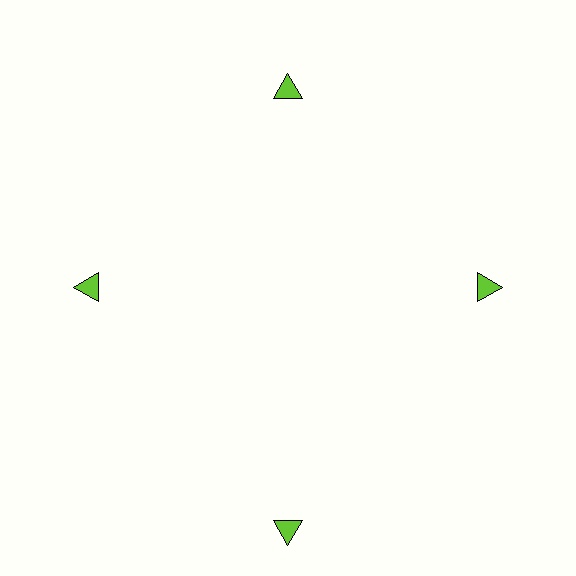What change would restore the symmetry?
The symmetry would be restored by moving it inward, back onto the ring so that all 4 triangles sit at equal angles and equal distance from the center.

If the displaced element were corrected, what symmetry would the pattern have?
It would have 4-fold rotational symmetry — the pattern would map onto itself every 90 degrees.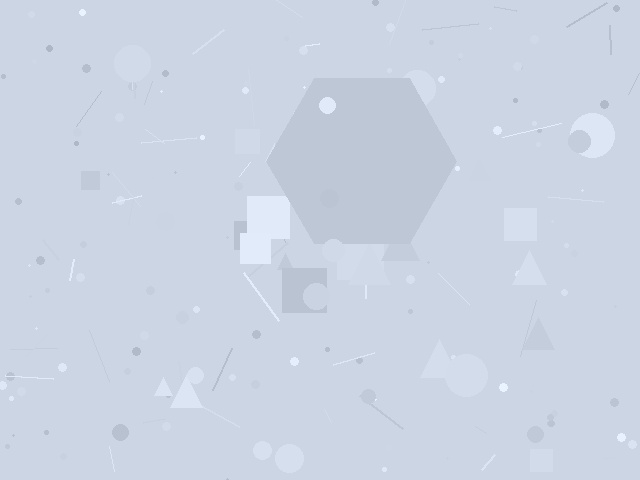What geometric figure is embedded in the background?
A hexagon is embedded in the background.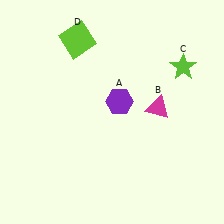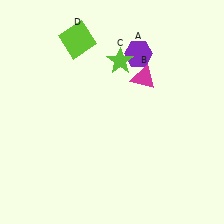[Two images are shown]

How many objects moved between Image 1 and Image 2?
3 objects moved between the two images.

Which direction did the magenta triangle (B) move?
The magenta triangle (B) moved up.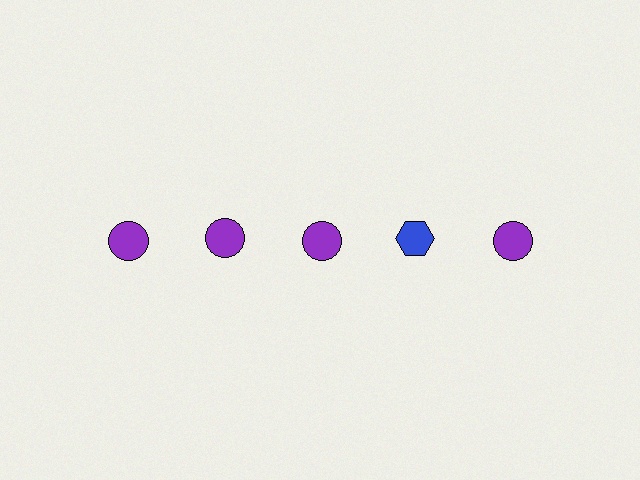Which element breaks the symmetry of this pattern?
The blue hexagon in the top row, second from right column breaks the symmetry. All other shapes are purple circles.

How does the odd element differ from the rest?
It differs in both color (blue instead of purple) and shape (hexagon instead of circle).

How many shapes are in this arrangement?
There are 5 shapes arranged in a grid pattern.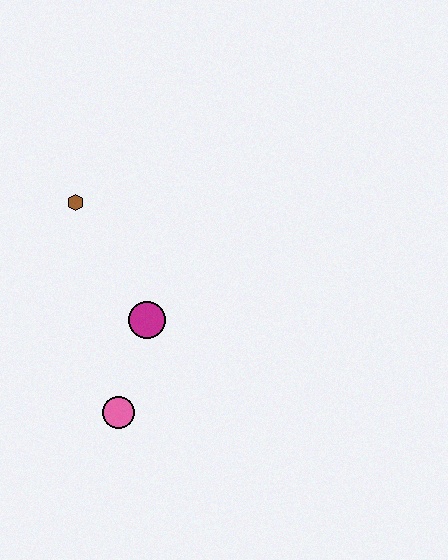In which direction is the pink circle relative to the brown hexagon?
The pink circle is below the brown hexagon.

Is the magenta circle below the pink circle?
No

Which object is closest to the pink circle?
The magenta circle is closest to the pink circle.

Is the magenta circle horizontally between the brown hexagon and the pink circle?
No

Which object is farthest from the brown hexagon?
The pink circle is farthest from the brown hexagon.